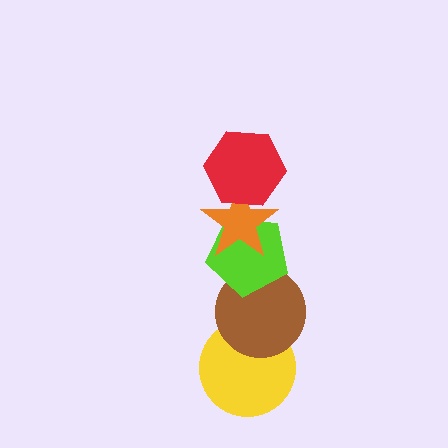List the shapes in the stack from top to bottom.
From top to bottom: the red hexagon, the orange star, the lime pentagon, the brown circle, the yellow circle.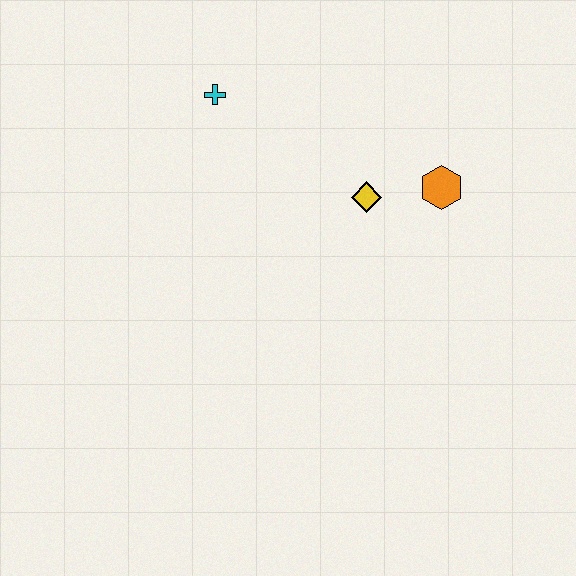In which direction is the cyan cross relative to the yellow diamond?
The cyan cross is to the left of the yellow diamond.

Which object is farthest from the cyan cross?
The orange hexagon is farthest from the cyan cross.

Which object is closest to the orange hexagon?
The yellow diamond is closest to the orange hexagon.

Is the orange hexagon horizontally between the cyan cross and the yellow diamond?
No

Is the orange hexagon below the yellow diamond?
No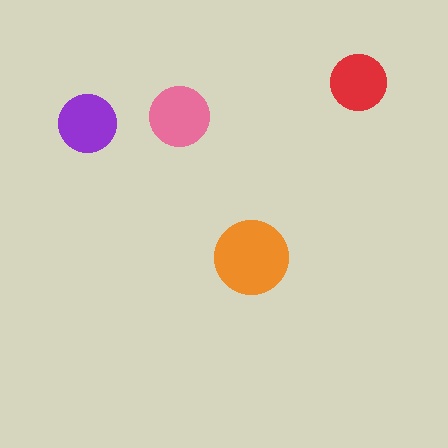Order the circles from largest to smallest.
the orange one, the pink one, the purple one, the red one.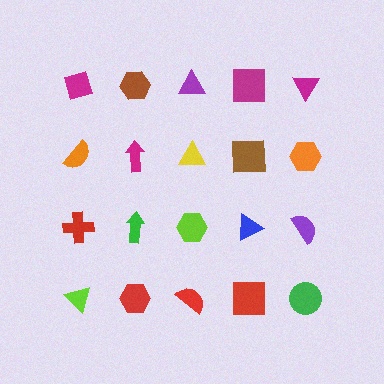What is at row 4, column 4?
A red square.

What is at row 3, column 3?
A lime hexagon.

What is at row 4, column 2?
A red hexagon.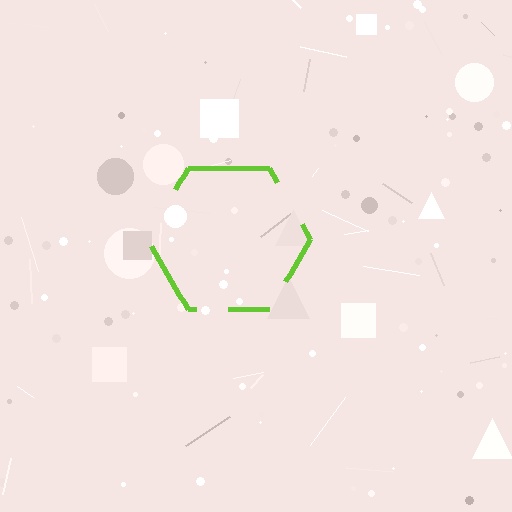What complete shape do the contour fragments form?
The contour fragments form a hexagon.